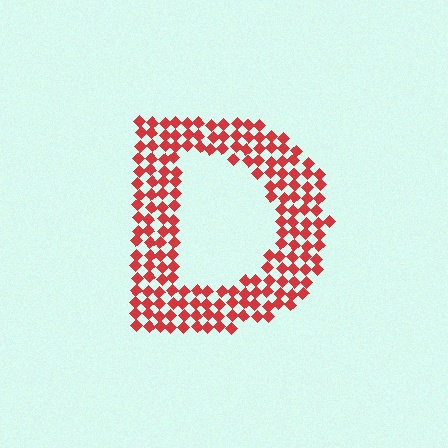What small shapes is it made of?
It is made of small diamonds.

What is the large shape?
The large shape is the letter D.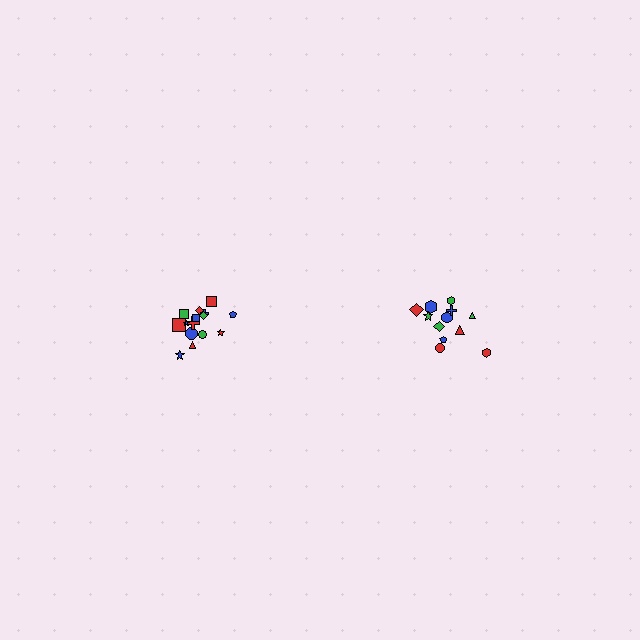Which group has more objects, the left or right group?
The left group.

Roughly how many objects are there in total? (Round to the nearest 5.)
Roughly 25 objects in total.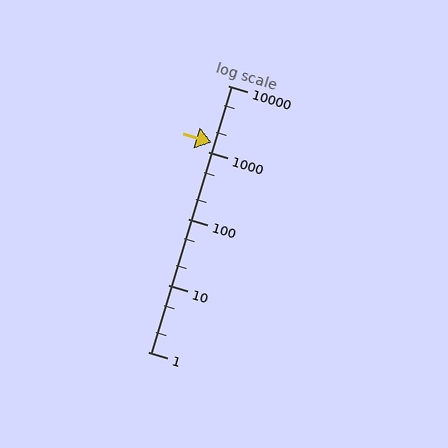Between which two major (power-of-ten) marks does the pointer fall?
The pointer is between 1000 and 10000.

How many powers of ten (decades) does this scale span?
The scale spans 4 decades, from 1 to 10000.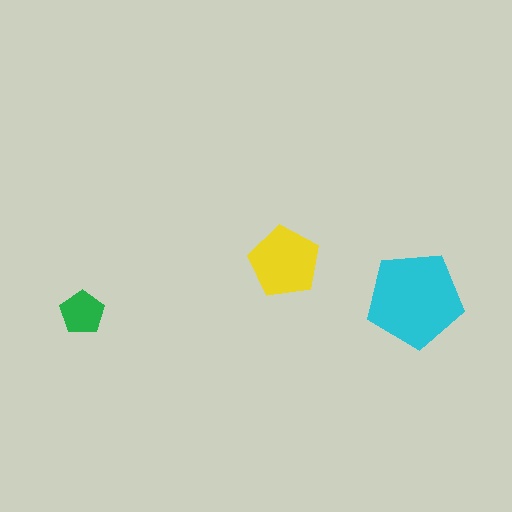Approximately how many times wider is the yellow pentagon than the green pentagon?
About 1.5 times wider.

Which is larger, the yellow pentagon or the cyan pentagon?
The cyan one.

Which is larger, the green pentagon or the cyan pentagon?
The cyan one.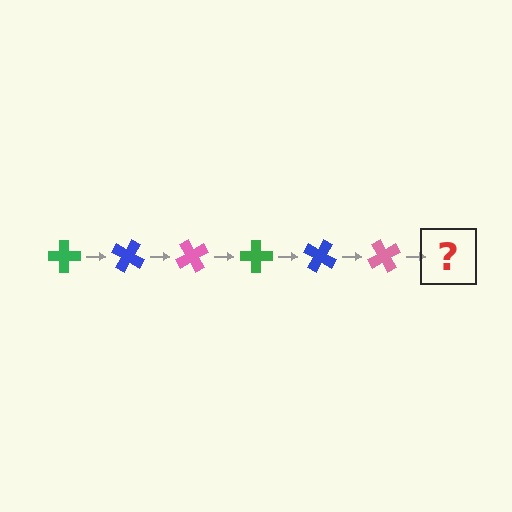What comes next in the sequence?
The next element should be a green cross, rotated 180 degrees from the start.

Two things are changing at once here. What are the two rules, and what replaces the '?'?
The two rules are that it rotates 30 degrees each step and the color cycles through green, blue, and pink. The '?' should be a green cross, rotated 180 degrees from the start.